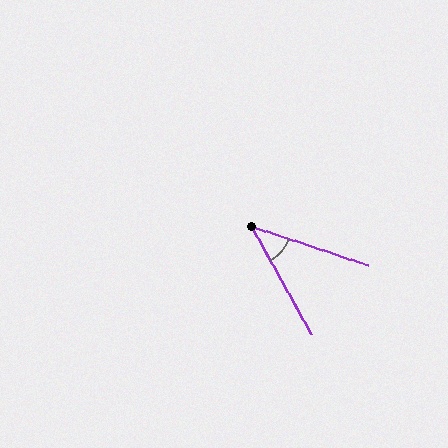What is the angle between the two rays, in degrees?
Approximately 43 degrees.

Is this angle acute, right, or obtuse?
It is acute.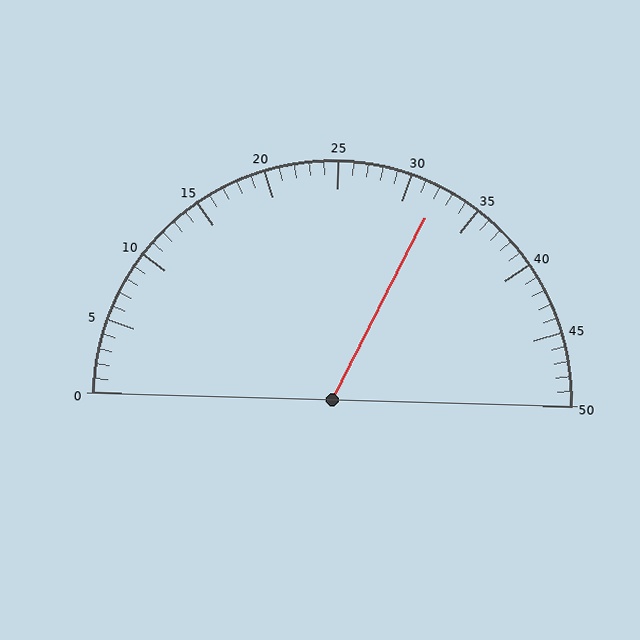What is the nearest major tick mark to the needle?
The nearest major tick mark is 30.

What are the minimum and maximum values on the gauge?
The gauge ranges from 0 to 50.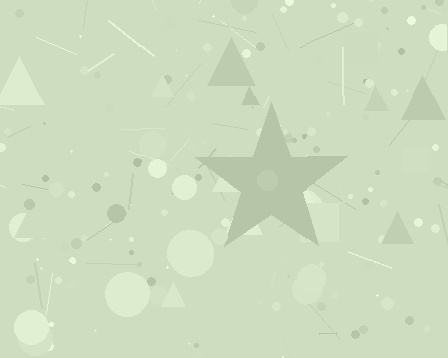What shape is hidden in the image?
A star is hidden in the image.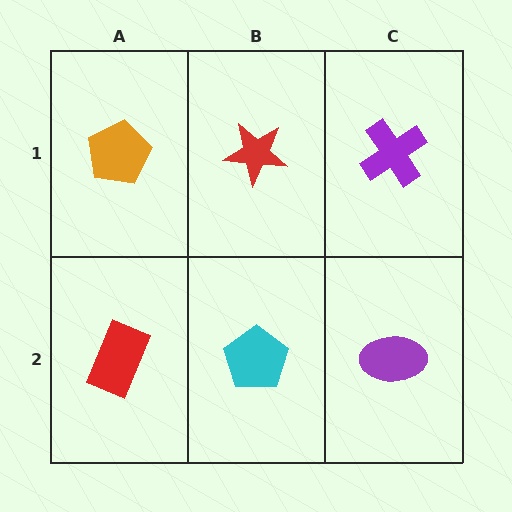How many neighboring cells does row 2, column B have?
3.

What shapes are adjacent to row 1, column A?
A red rectangle (row 2, column A), a red star (row 1, column B).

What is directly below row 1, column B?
A cyan pentagon.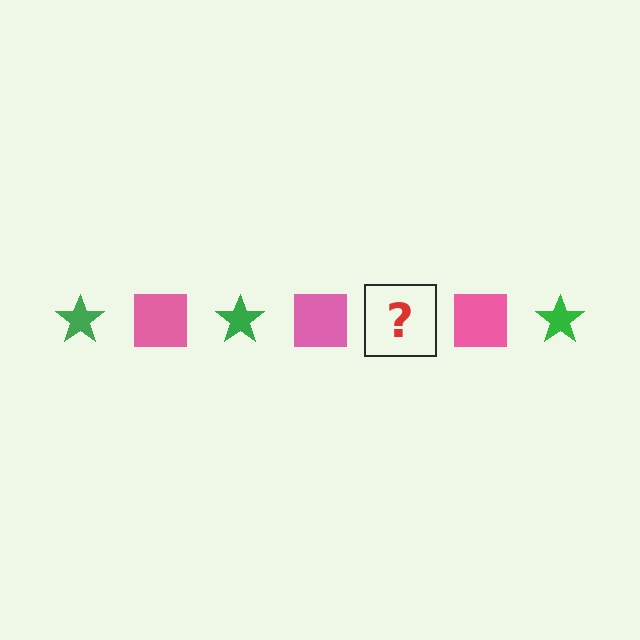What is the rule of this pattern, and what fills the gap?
The rule is that the pattern alternates between green star and pink square. The gap should be filled with a green star.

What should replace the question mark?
The question mark should be replaced with a green star.